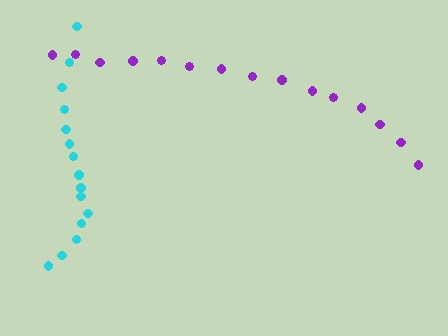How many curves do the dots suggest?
There are 2 distinct paths.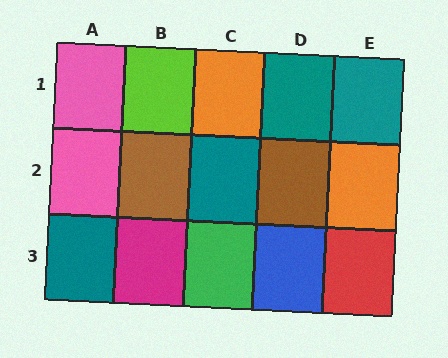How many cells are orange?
2 cells are orange.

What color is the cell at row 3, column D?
Blue.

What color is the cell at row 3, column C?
Green.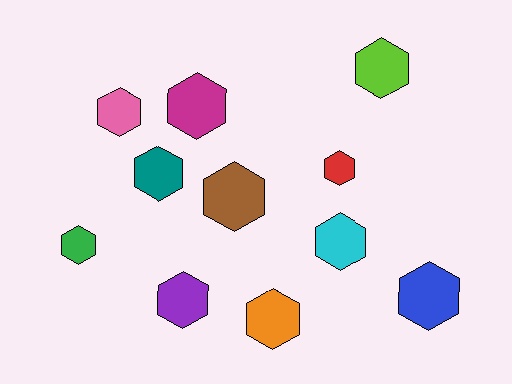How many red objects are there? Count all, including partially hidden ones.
There is 1 red object.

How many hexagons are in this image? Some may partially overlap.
There are 11 hexagons.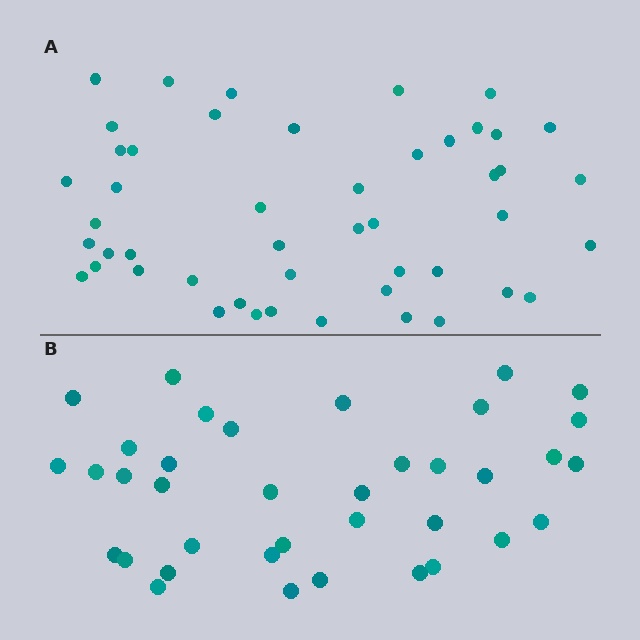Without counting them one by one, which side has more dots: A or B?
Region A (the top region) has more dots.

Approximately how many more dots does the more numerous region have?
Region A has roughly 12 or so more dots than region B.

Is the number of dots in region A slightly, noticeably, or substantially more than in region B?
Region A has noticeably more, but not dramatically so. The ratio is roughly 1.3 to 1.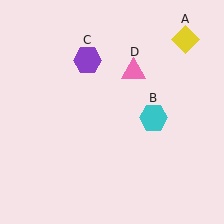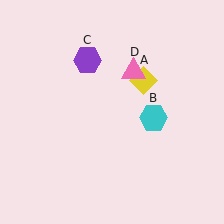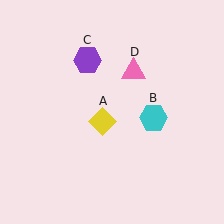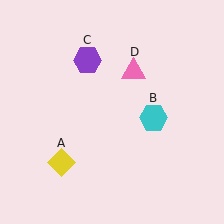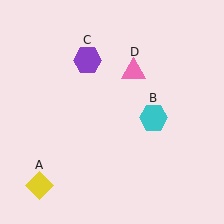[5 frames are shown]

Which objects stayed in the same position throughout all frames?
Cyan hexagon (object B) and purple hexagon (object C) and pink triangle (object D) remained stationary.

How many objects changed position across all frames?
1 object changed position: yellow diamond (object A).